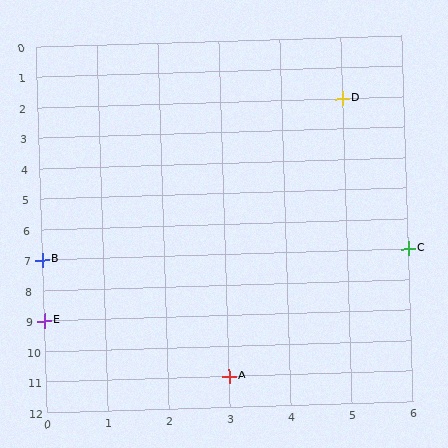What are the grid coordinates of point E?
Point E is at grid coordinates (0, 9).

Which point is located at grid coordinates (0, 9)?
Point E is at (0, 9).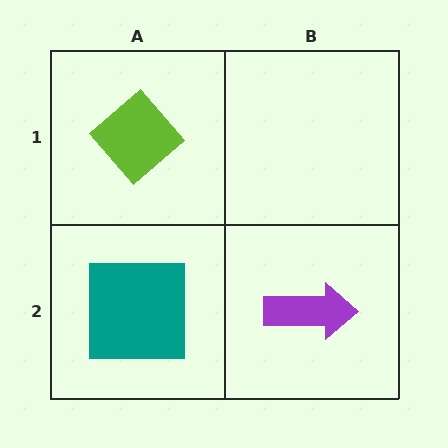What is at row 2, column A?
A teal square.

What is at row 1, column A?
A lime diamond.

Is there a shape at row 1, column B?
No, that cell is empty.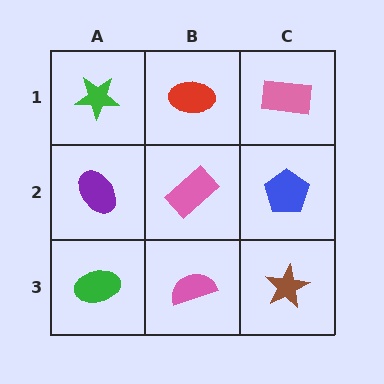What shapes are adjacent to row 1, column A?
A purple ellipse (row 2, column A), a red ellipse (row 1, column B).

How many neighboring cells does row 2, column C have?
3.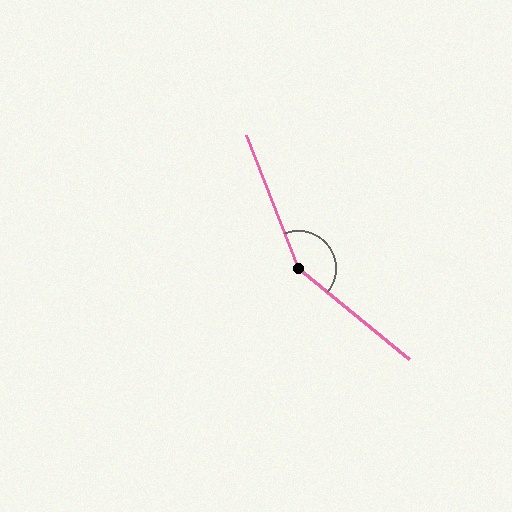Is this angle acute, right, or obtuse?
It is obtuse.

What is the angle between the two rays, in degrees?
Approximately 151 degrees.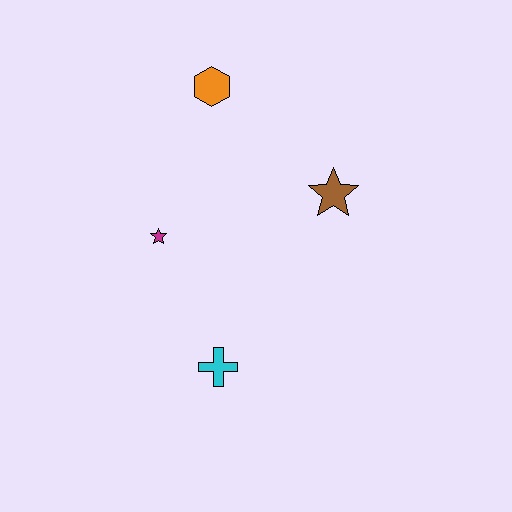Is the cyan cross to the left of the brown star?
Yes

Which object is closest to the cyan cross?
The magenta star is closest to the cyan cross.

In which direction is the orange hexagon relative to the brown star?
The orange hexagon is to the left of the brown star.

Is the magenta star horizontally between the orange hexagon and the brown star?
No